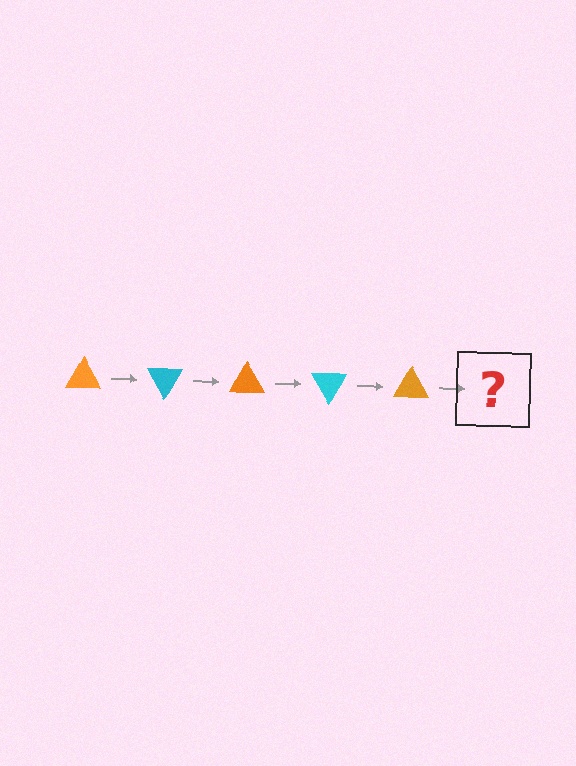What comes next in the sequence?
The next element should be a cyan triangle, rotated 300 degrees from the start.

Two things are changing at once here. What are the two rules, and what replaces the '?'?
The two rules are that it rotates 60 degrees each step and the color cycles through orange and cyan. The '?' should be a cyan triangle, rotated 300 degrees from the start.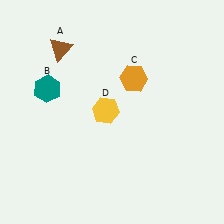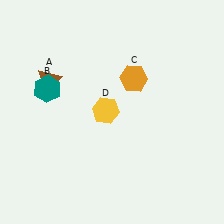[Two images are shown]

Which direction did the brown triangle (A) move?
The brown triangle (A) moved down.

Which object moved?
The brown triangle (A) moved down.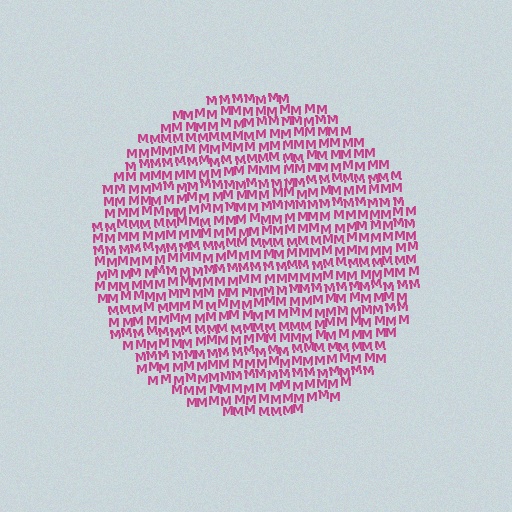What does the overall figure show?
The overall figure shows a circle.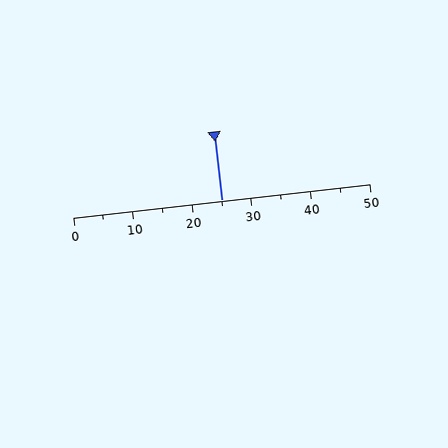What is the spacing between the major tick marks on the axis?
The major ticks are spaced 10 apart.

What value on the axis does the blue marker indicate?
The marker indicates approximately 25.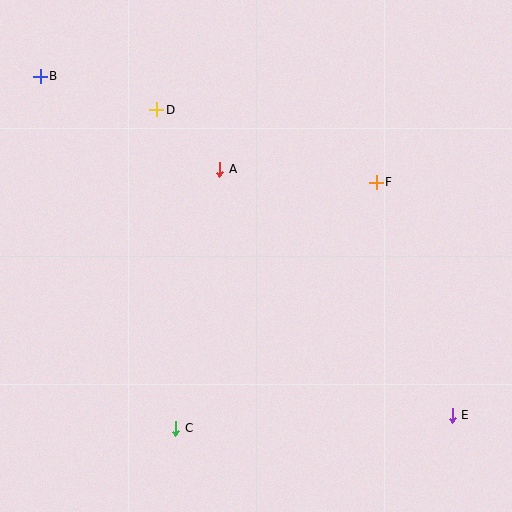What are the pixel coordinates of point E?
Point E is at (452, 415).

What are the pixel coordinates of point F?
Point F is at (376, 182).